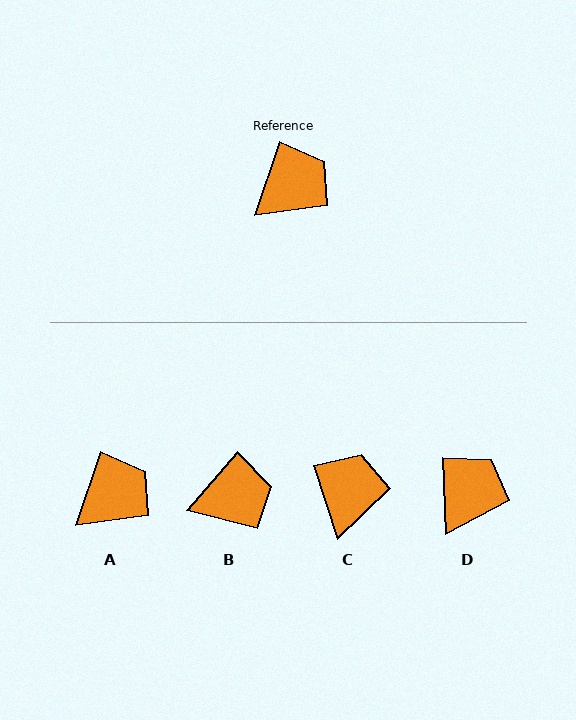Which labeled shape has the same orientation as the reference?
A.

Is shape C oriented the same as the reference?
No, it is off by about 37 degrees.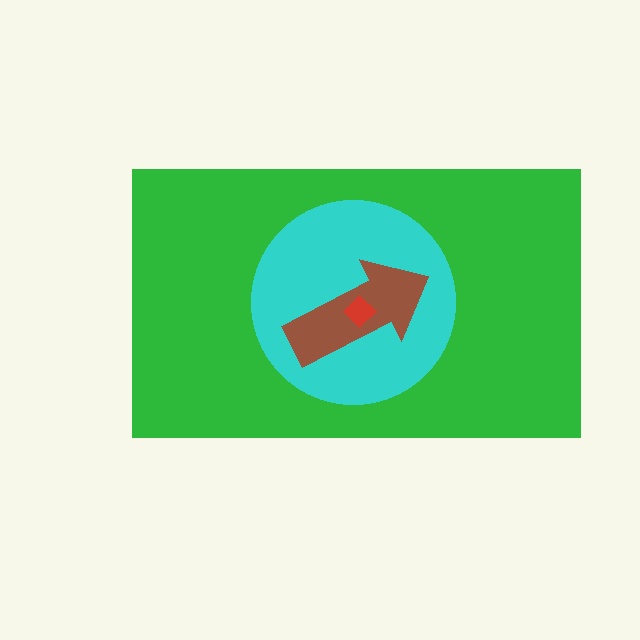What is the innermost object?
The red diamond.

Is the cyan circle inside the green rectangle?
Yes.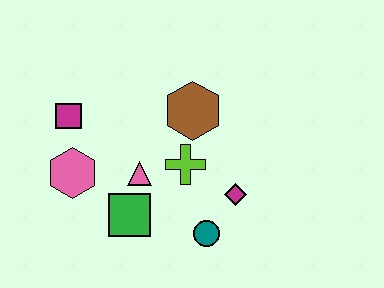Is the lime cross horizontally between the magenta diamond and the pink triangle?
Yes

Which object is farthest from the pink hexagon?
The magenta diamond is farthest from the pink hexagon.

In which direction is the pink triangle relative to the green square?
The pink triangle is above the green square.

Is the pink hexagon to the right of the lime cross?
No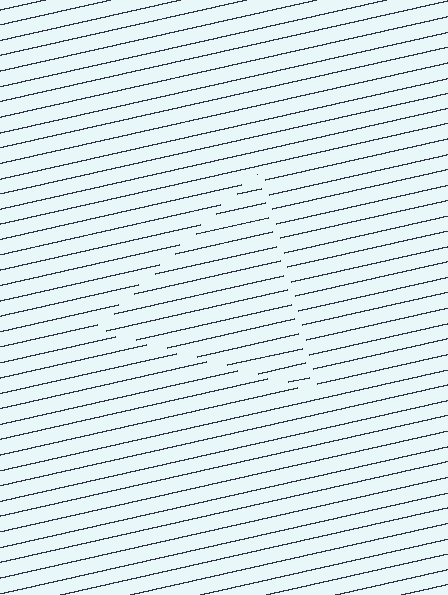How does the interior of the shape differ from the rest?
The interior of the shape contains the same grating, shifted by half a period — the contour is defined by the phase discontinuity where line-ends from the inner and outer gratings abut.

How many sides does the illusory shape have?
3 sides — the line-ends trace a triangle.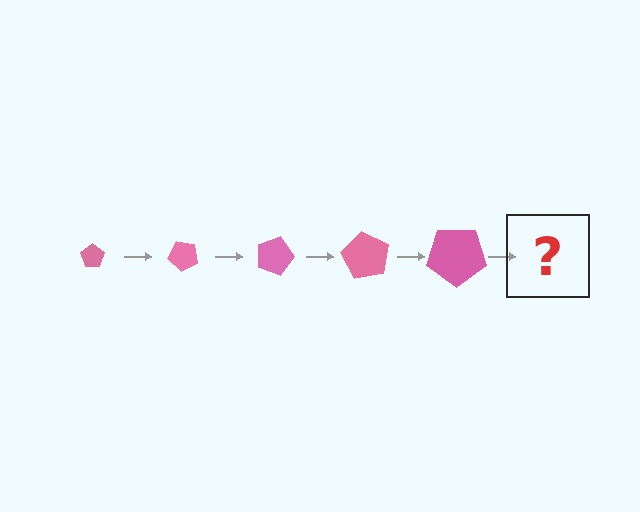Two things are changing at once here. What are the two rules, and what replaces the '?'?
The two rules are that the pentagon grows larger each step and it rotates 45 degrees each step. The '?' should be a pentagon, larger than the previous one and rotated 225 degrees from the start.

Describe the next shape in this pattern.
It should be a pentagon, larger than the previous one and rotated 225 degrees from the start.